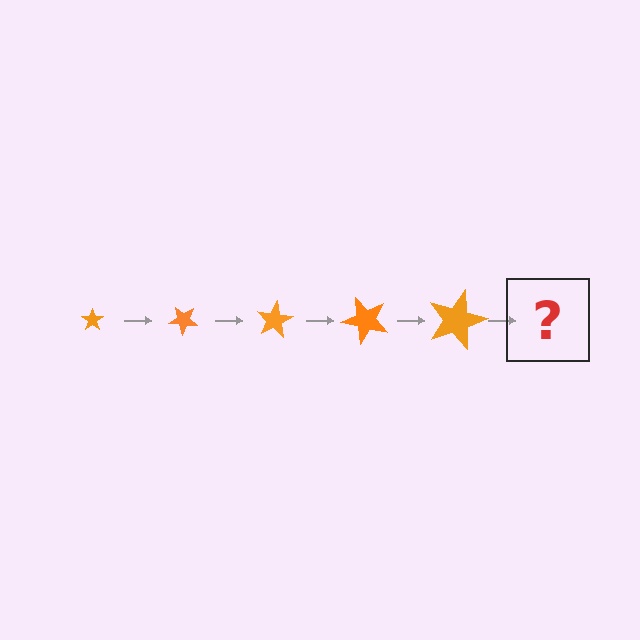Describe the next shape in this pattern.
It should be a star, larger than the previous one and rotated 200 degrees from the start.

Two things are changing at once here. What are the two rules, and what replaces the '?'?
The two rules are that the star grows larger each step and it rotates 40 degrees each step. The '?' should be a star, larger than the previous one and rotated 200 degrees from the start.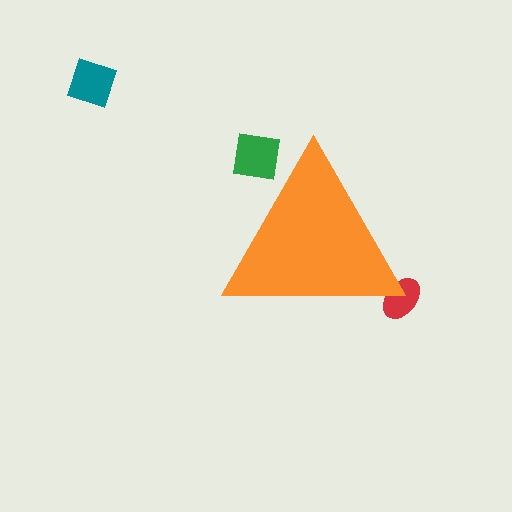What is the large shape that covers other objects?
An orange triangle.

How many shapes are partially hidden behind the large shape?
2 shapes are partially hidden.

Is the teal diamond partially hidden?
No, the teal diamond is fully visible.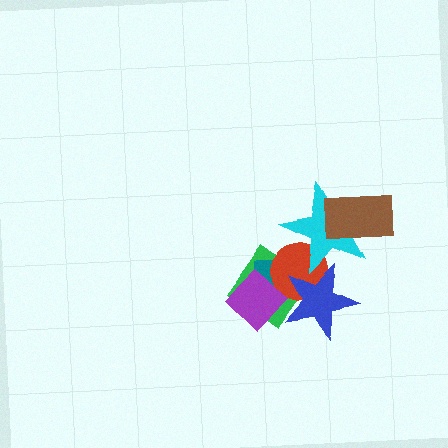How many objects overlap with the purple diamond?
4 objects overlap with the purple diamond.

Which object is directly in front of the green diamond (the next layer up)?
The teal rectangle is directly in front of the green diamond.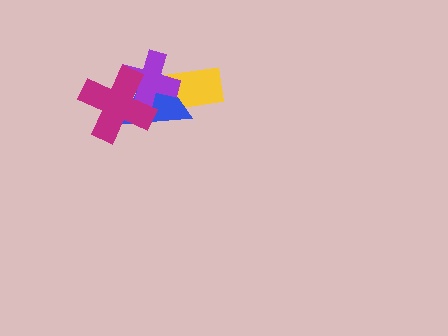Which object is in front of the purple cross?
The magenta cross is in front of the purple cross.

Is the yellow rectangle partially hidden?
Yes, it is partially covered by another shape.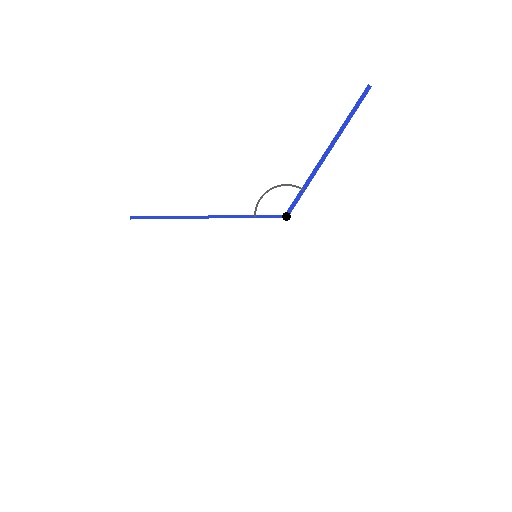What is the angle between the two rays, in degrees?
Approximately 123 degrees.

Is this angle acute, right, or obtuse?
It is obtuse.